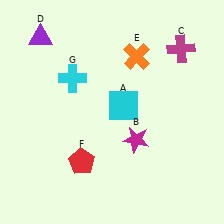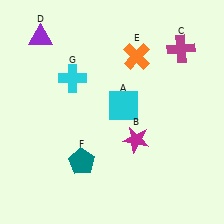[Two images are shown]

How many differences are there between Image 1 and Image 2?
There is 1 difference between the two images.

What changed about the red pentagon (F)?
In Image 1, F is red. In Image 2, it changed to teal.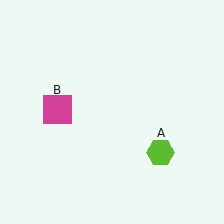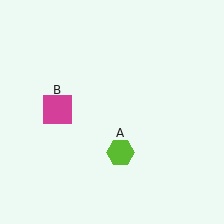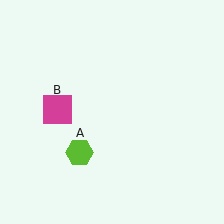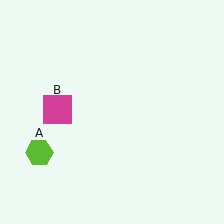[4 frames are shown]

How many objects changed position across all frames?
1 object changed position: lime hexagon (object A).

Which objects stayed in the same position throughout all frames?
Magenta square (object B) remained stationary.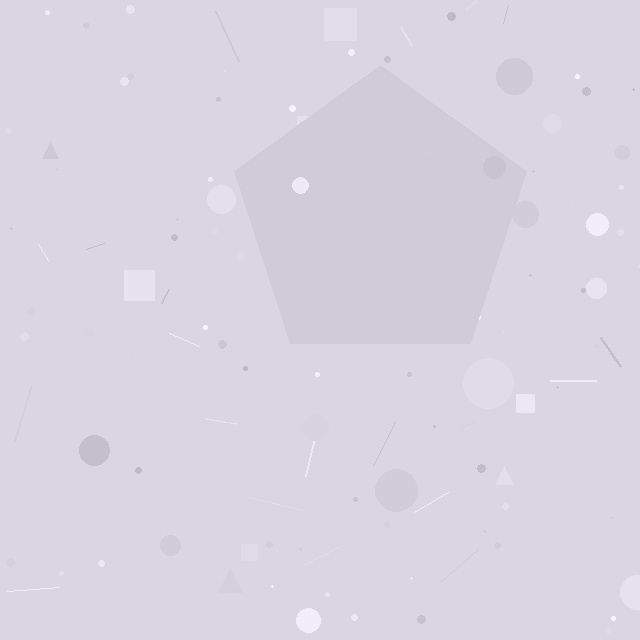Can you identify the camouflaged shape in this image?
The camouflaged shape is a pentagon.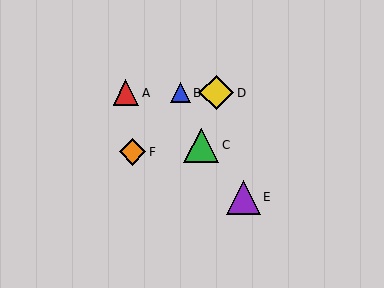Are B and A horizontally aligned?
Yes, both are at y≈93.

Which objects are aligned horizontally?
Objects A, B, D are aligned horizontally.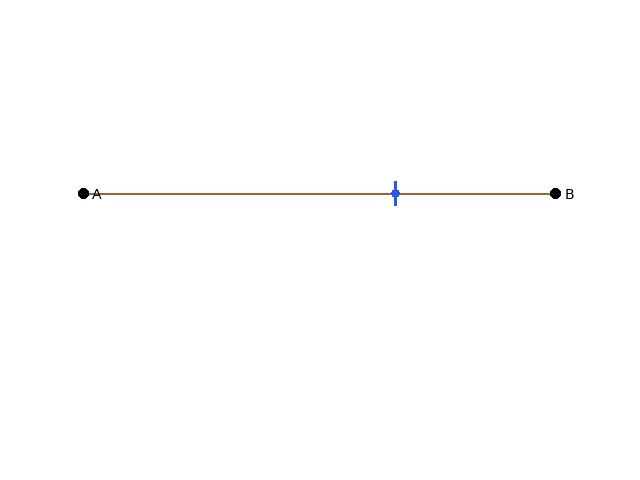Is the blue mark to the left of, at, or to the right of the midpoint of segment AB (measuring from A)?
The blue mark is to the right of the midpoint of segment AB.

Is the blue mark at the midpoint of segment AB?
No, the mark is at about 65% from A, not at the 50% midpoint.